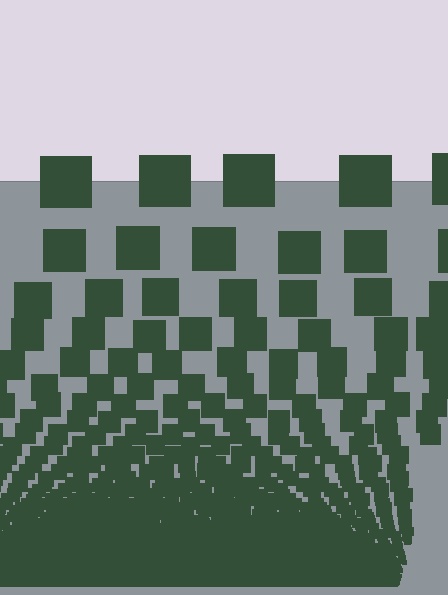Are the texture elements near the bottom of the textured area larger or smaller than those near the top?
Smaller. The gradient is inverted — elements near the bottom are smaller and denser.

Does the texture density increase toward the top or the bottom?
Density increases toward the bottom.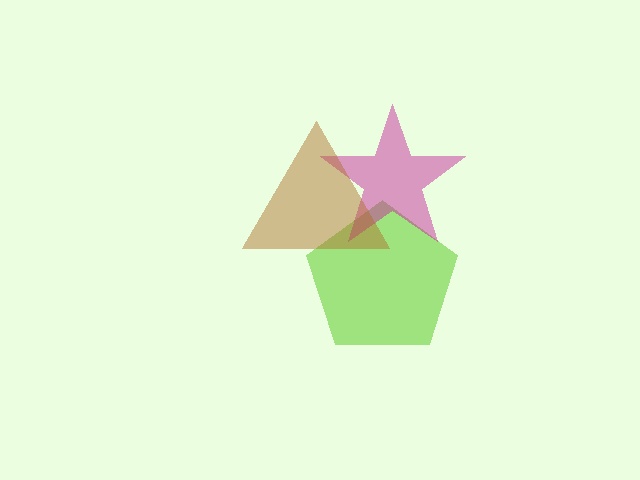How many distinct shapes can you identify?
There are 3 distinct shapes: a lime pentagon, a magenta star, a brown triangle.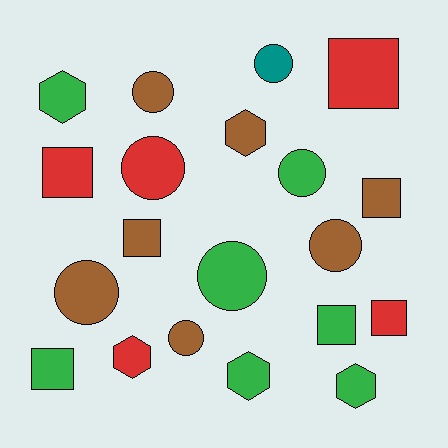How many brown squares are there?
There are 2 brown squares.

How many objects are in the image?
There are 20 objects.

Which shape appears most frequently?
Circle, with 8 objects.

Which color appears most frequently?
Brown, with 7 objects.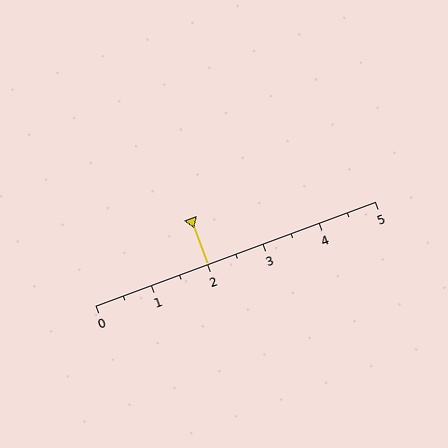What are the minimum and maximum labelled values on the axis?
The axis runs from 0 to 5.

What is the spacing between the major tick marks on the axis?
The major ticks are spaced 1 apart.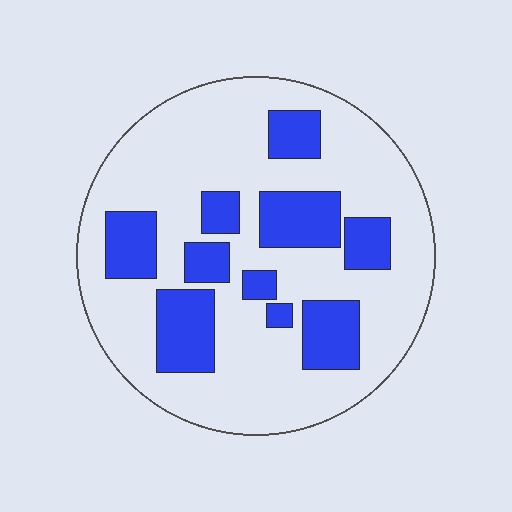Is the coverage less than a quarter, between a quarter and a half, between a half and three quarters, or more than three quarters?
Between a quarter and a half.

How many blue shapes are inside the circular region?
10.